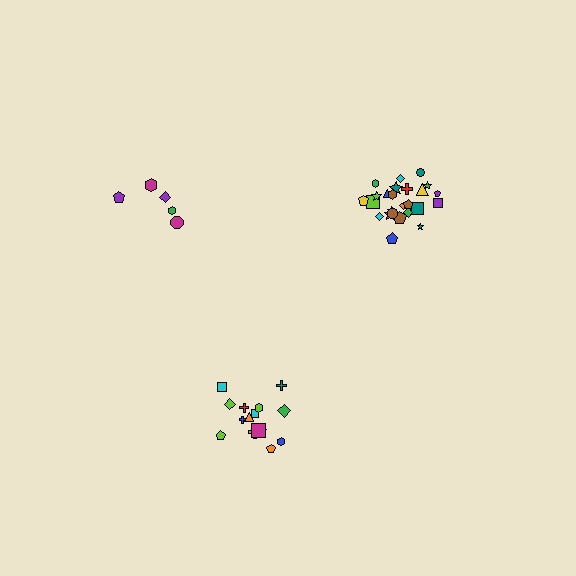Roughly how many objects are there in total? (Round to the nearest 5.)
Roughly 45 objects in total.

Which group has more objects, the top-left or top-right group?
The top-right group.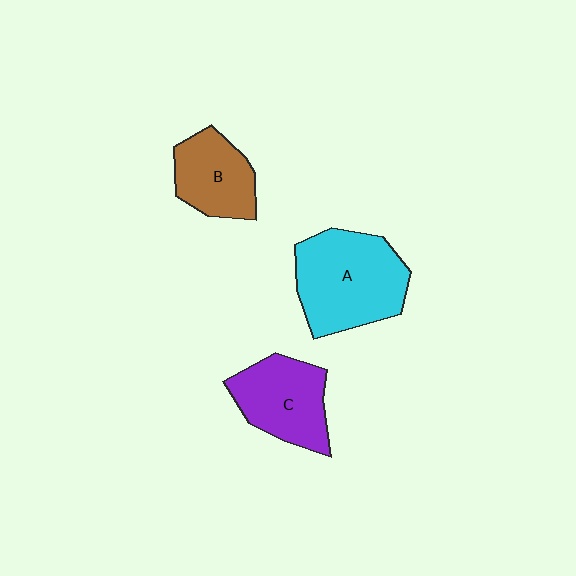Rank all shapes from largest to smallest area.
From largest to smallest: A (cyan), C (purple), B (brown).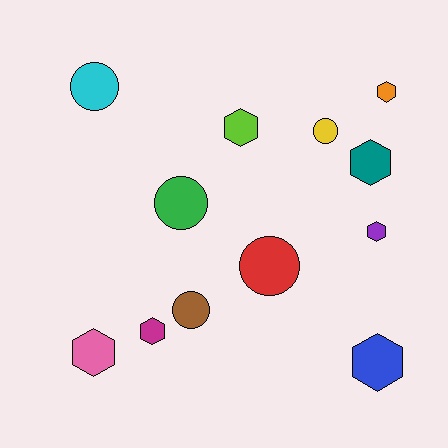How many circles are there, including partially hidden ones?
There are 5 circles.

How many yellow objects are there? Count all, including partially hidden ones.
There is 1 yellow object.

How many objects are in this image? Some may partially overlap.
There are 12 objects.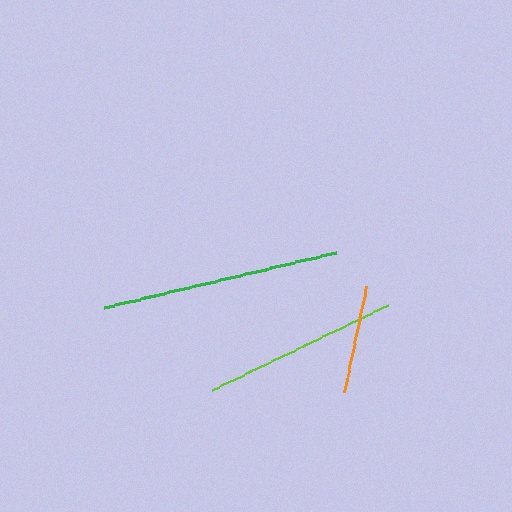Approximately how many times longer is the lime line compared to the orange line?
The lime line is approximately 1.8 times the length of the orange line.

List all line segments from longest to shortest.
From longest to shortest: green, lime, orange.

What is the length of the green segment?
The green segment is approximately 239 pixels long.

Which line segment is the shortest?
The orange line is the shortest at approximately 109 pixels.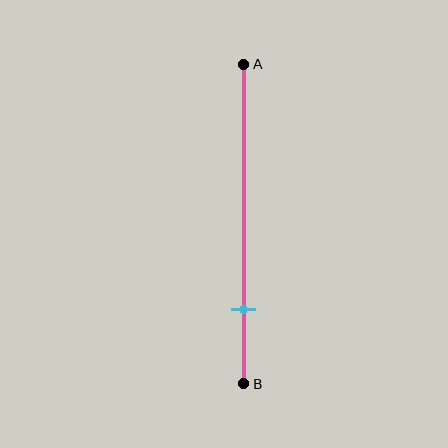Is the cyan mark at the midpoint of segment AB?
No, the mark is at about 75% from A, not at the 50% midpoint.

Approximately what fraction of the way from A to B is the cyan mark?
The cyan mark is approximately 75% of the way from A to B.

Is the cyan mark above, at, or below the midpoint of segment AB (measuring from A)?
The cyan mark is below the midpoint of segment AB.